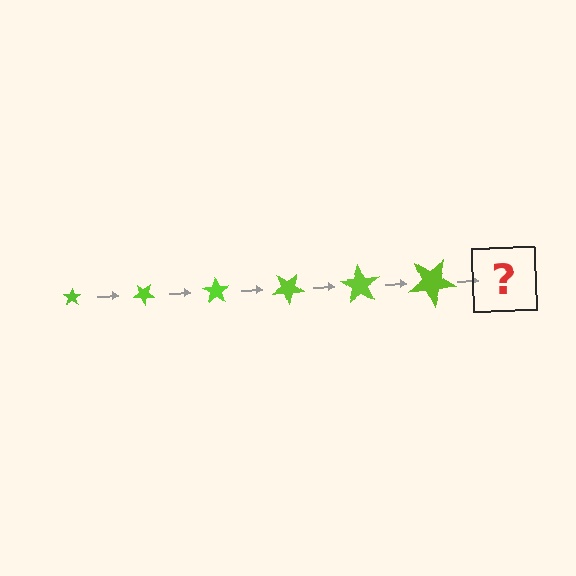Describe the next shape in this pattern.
It should be a star, larger than the previous one and rotated 210 degrees from the start.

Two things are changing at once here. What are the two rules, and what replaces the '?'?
The two rules are that the star grows larger each step and it rotates 35 degrees each step. The '?' should be a star, larger than the previous one and rotated 210 degrees from the start.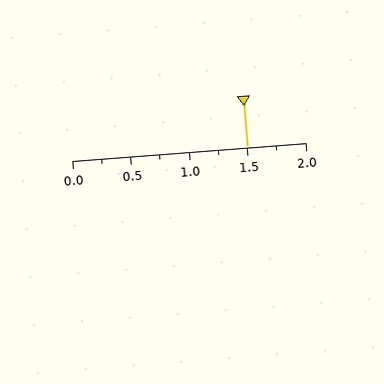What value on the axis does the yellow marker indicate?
The marker indicates approximately 1.5.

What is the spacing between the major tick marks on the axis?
The major ticks are spaced 0.5 apart.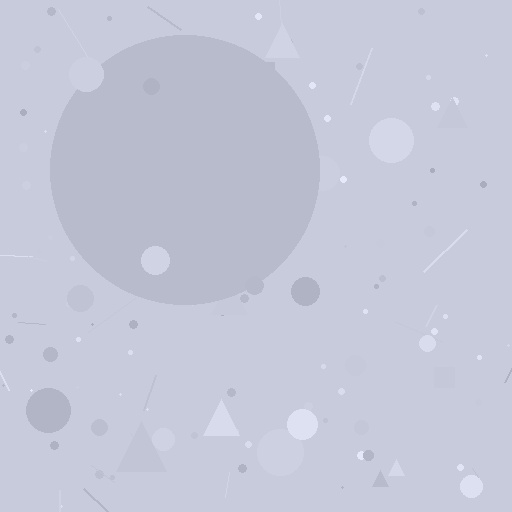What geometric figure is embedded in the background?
A circle is embedded in the background.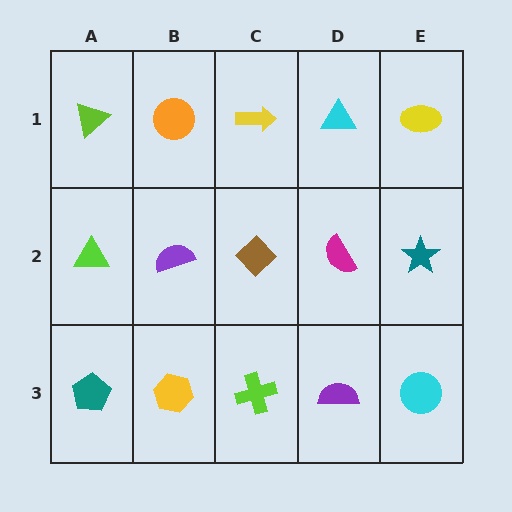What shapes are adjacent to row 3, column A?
A lime triangle (row 2, column A), a yellow hexagon (row 3, column B).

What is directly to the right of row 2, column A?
A purple semicircle.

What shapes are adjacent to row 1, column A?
A lime triangle (row 2, column A), an orange circle (row 1, column B).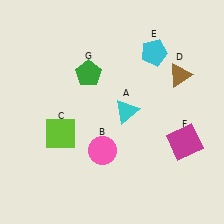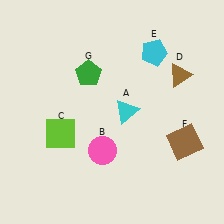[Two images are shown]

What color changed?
The square (F) changed from magenta in Image 1 to brown in Image 2.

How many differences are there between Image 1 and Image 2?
There is 1 difference between the two images.